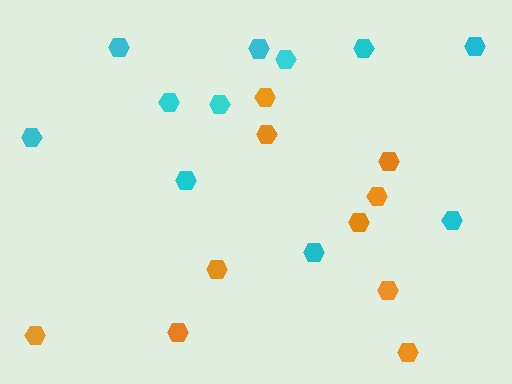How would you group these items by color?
There are 2 groups: one group of orange hexagons (10) and one group of cyan hexagons (11).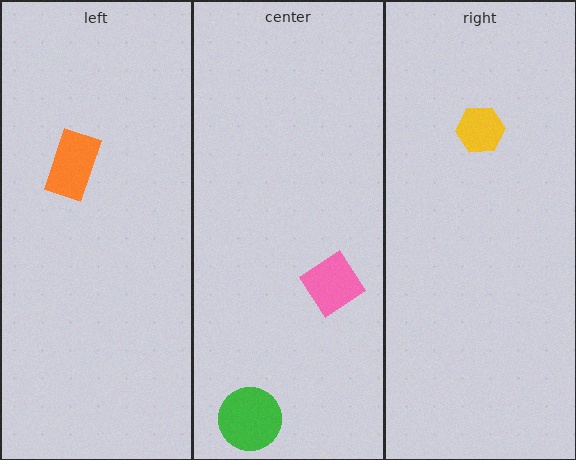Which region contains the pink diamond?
The center region.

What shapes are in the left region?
The orange rectangle.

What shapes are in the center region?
The green circle, the pink diamond.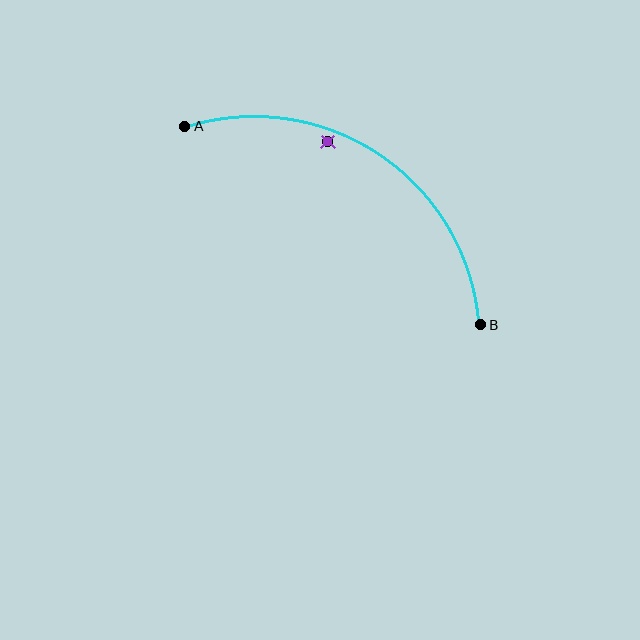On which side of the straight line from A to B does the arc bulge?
The arc bulges above and to the right of the straight line connecting A and B.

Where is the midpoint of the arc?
The arc midpoint is the point on the curve farthest from the straight line joining A and B. It sits above and to the right of that line.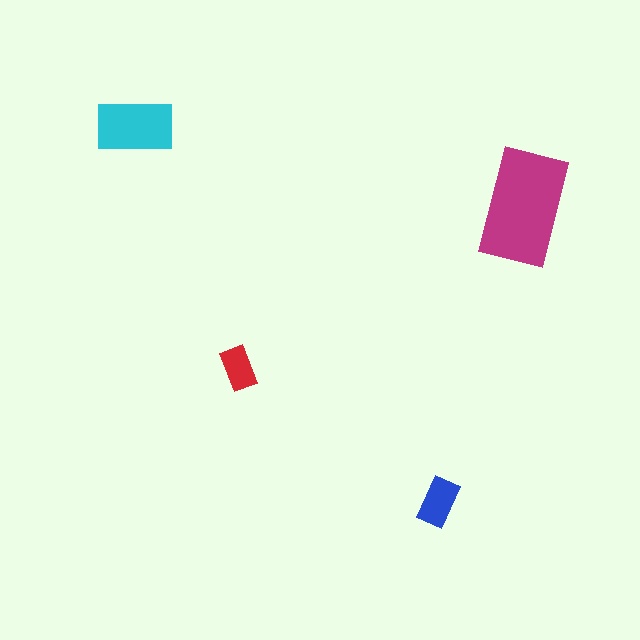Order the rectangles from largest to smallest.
the magenta one, the cyan one, the blue one, the red one.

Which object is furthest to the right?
The magenta rectangle is rightmost.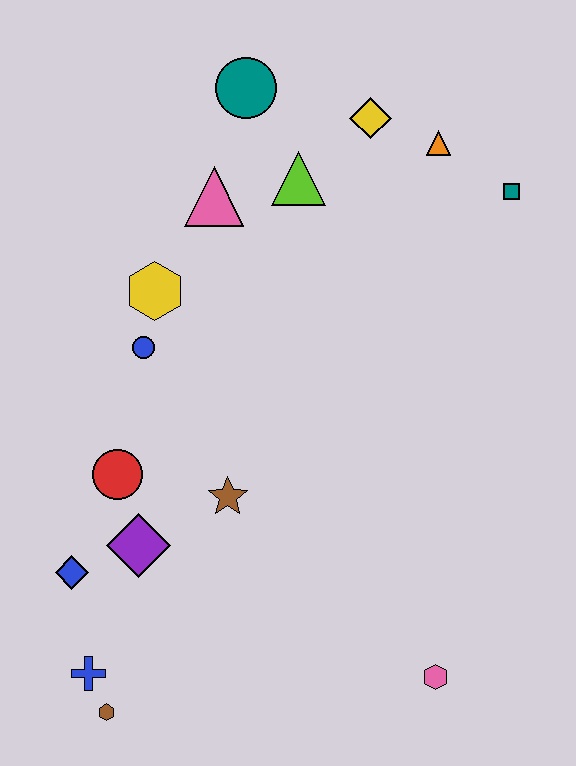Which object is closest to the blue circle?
The yellow hexagon is closest to the blue circle.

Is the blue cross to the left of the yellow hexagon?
Yes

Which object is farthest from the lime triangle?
The brown hexagon is farthest from the lime triangle.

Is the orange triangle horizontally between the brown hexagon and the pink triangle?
No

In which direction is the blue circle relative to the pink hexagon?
The blue circle is above the pink hexagon.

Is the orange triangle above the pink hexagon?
Yes